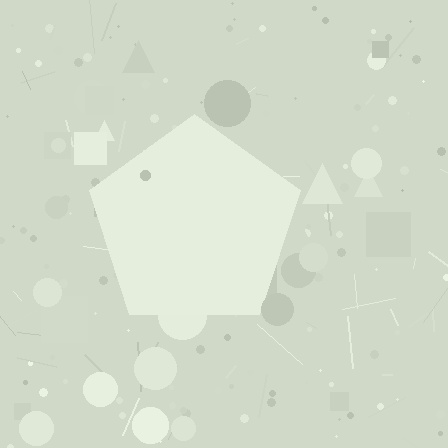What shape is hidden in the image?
A pentagon is hidden in the image.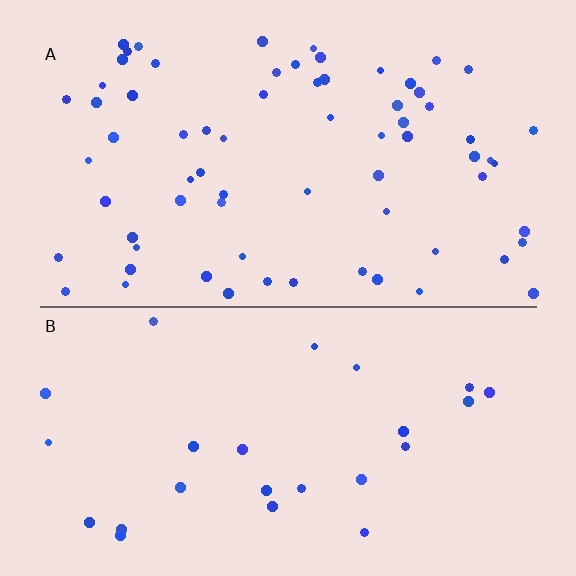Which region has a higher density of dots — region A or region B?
A (the top).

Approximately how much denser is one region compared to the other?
Approximately 2.7× — region A over region B.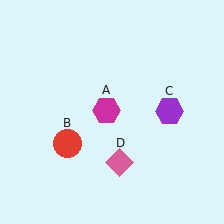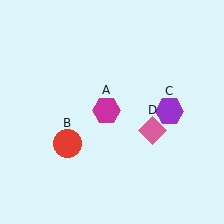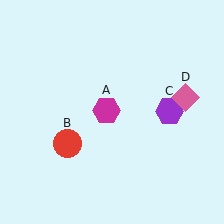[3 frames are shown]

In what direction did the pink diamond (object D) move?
The pink diamond (object D) moved up and to the right.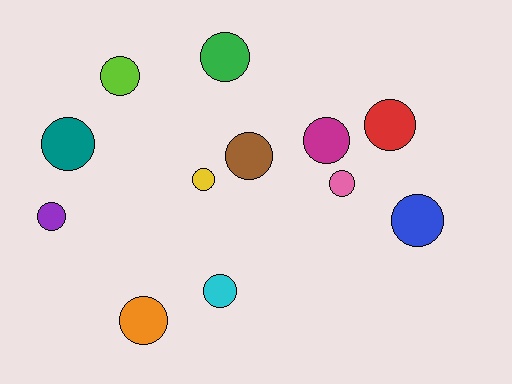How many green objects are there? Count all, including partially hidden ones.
There is 1 green object.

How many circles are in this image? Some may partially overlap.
There are 12 circles.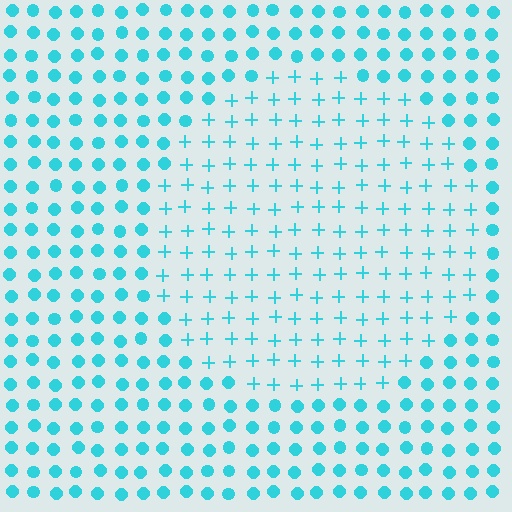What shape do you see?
I see a circle.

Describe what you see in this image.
The image is filled with small cyan elements arranged in a uniform grid. A circle-shaped region contains plus signs, while the surrounding area contains circles. The boundary is defined purely by the change in element shape.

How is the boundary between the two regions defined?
The boundary is defined by a change in element shape: plus signs inside vs. circles outside. All elements share the same color and spacing.